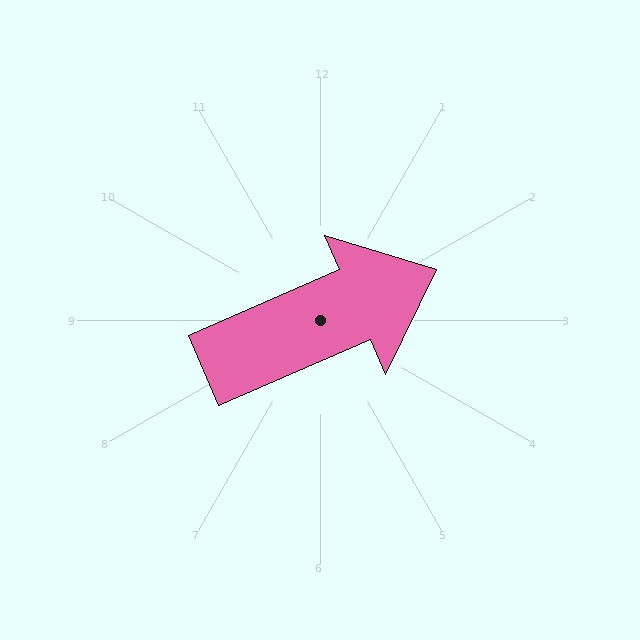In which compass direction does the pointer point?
Northeast.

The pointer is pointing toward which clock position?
Roughly 2 o'clock.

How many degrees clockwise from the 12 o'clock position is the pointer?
Approximately 67 degrees.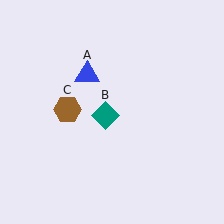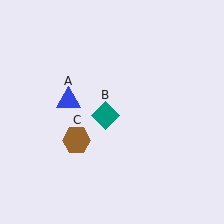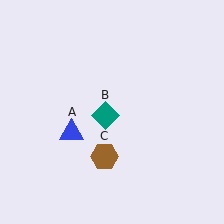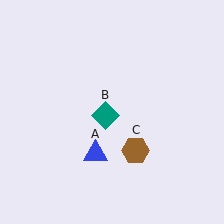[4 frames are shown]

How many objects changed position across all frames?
2 objects changed position: blue triangle (object A), brown hexagon (object C).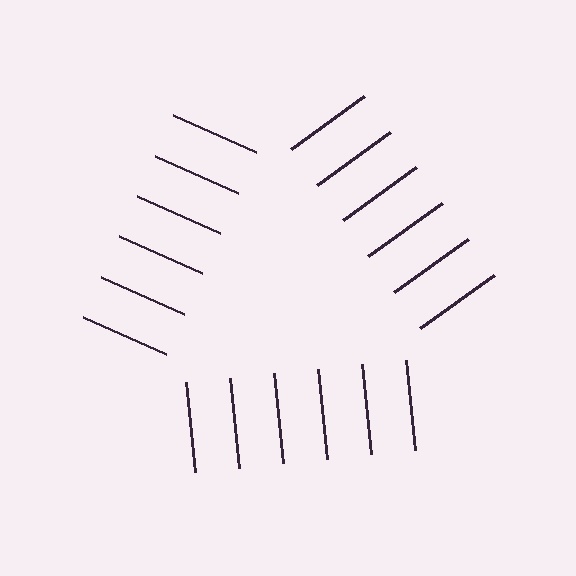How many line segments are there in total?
18 — 6 along each of the 3 edges.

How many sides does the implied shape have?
3 sides — the line-ends trace a triangle.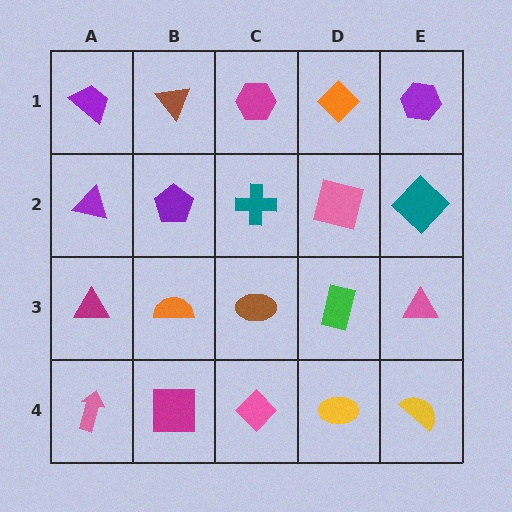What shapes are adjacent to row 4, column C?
A brown ellipse (row 3, column C), a magenta square (row 4, column B), a yellow ellipse (row 4, column D).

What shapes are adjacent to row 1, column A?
A purple triangle (row 2, column A), a brown triangle (row 1, column B).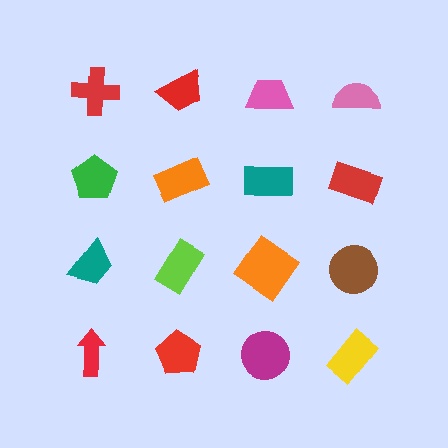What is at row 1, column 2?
A red trapezoid.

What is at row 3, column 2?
A lime rectangle.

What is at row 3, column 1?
A teal trapezoid.